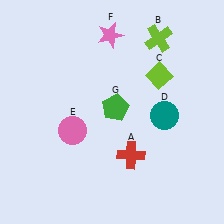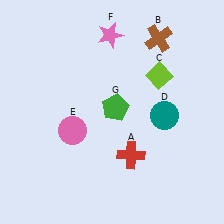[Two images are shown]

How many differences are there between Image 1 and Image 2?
There is 1 difference between the two images.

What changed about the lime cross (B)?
In Image 1, B is lime. In Image 2, it changed to brown.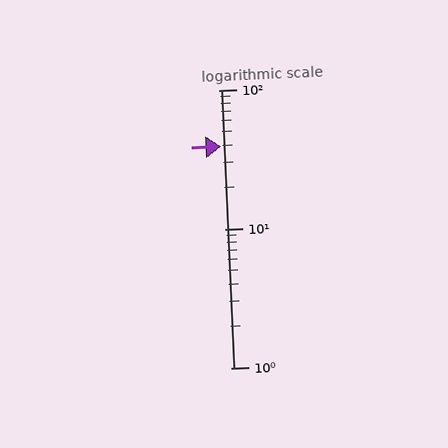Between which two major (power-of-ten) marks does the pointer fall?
The pointer is between 10 and 100.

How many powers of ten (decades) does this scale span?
The scale spans 2 decades, from 1 to 100.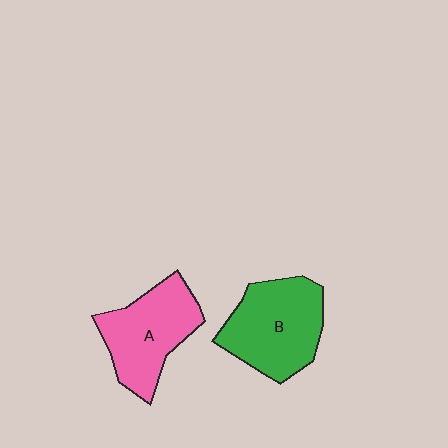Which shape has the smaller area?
Shape A (pink).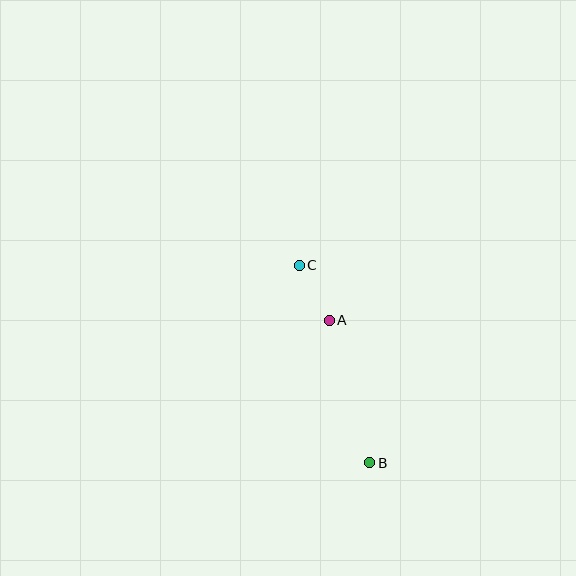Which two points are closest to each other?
Points A and C are closest to each other.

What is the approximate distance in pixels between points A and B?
The distance between A and B is approximately 149 pixels.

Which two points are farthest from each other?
Points B and C are farthest from each other.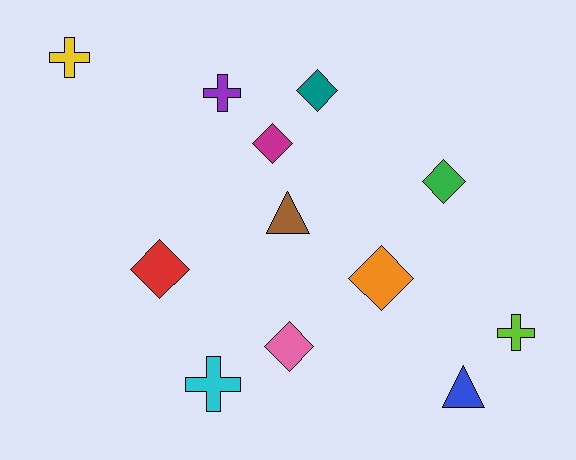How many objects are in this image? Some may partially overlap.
There are 12 objects.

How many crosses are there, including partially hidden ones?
There are 4 crosses.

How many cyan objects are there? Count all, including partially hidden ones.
There is 1 cyan object.